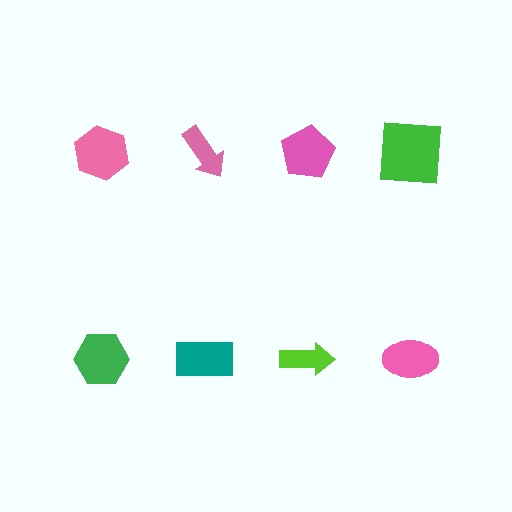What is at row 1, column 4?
A green square.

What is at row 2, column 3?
A lime arrow.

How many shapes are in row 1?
4 shapes.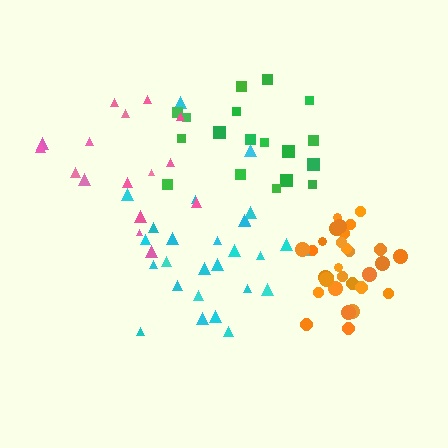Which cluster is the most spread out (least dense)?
Green.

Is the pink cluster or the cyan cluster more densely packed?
Cyan.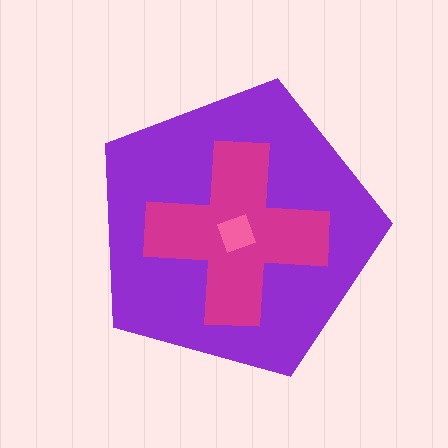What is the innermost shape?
The pink diamond.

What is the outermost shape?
The purple pentagon.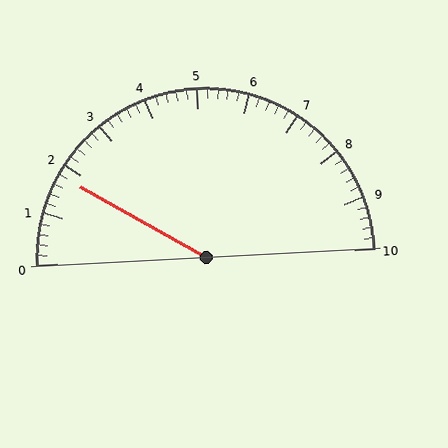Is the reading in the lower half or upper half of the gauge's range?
The reading is in the lower half of the range (0 to 10).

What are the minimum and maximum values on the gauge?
The gauge ranges from 0 to 10.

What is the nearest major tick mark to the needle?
The nearest major tick mark is 2.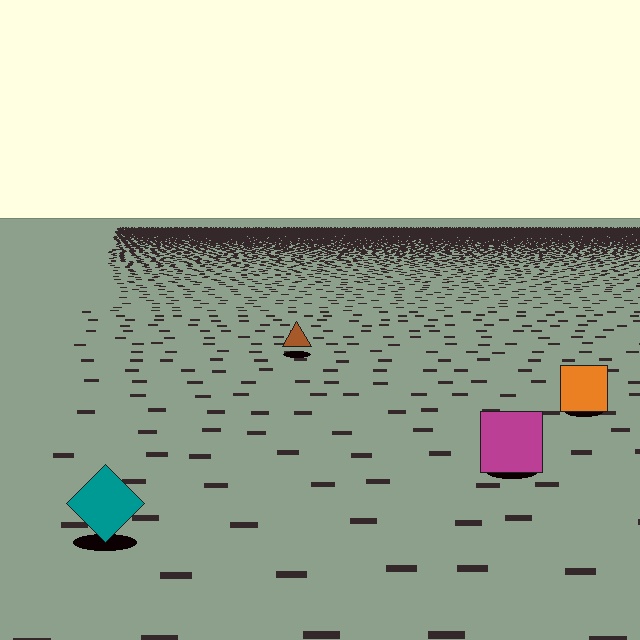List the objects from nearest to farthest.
From nearest to farthest: the teal diamond, the magenta square, the orange square, the brown triangle.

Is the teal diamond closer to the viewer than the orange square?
Yes. The teal diamond is closer — you can tell from the texture gradient: the ground texture is coarser near it.